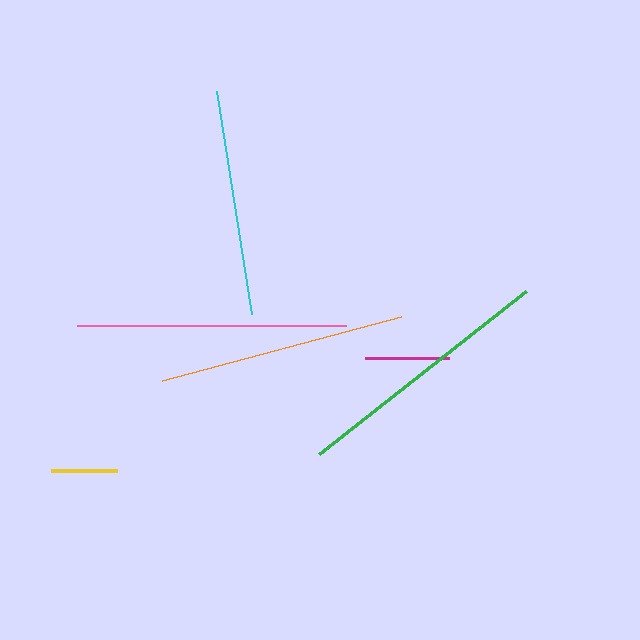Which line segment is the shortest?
The yellow line is the shortest at approximately 66 pixels.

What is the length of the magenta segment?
The magenta segment is approximately 83 pixels long.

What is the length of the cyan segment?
The cyan segment is approximately 225 pixels long.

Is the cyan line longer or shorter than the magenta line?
The cyan line is longer than the magenta line.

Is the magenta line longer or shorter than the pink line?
The pink line is longer than the magenta line.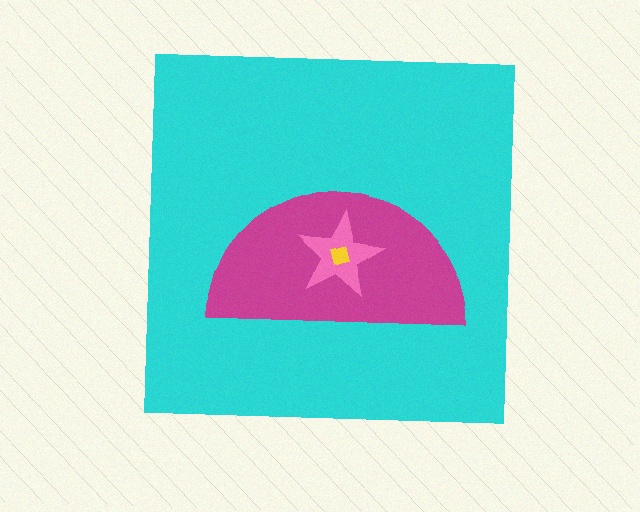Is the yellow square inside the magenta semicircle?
Yes.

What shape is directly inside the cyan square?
The magenta semicircle.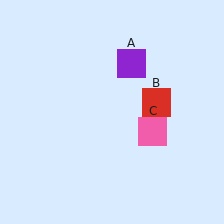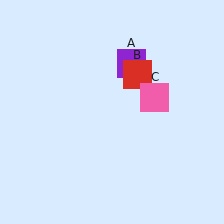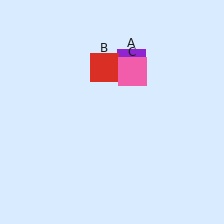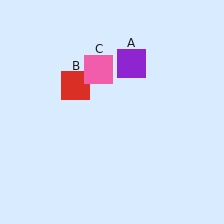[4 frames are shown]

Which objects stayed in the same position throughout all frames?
Purple square (object A) remained stationary.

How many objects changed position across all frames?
2 objects changed position: red square (object B), pink square (object C).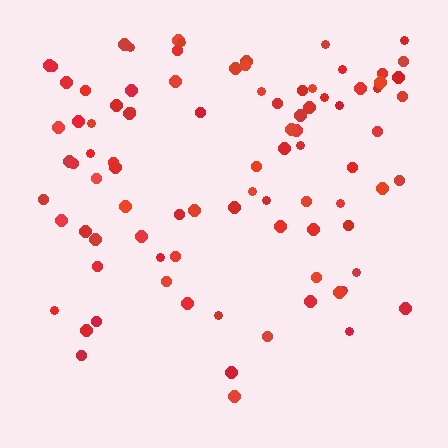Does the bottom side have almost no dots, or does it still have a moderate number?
Still a moderate number, just noticeably fewer than the top.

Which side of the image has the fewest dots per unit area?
The bottom.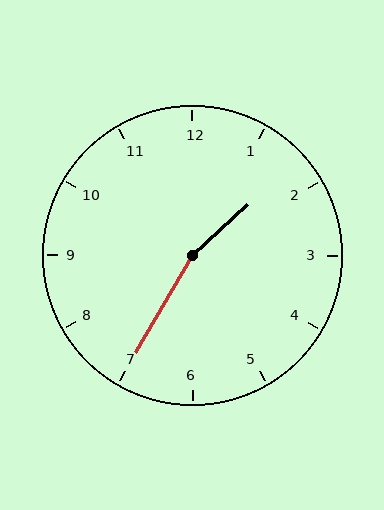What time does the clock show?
1:35.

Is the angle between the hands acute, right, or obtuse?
It is obtuse.